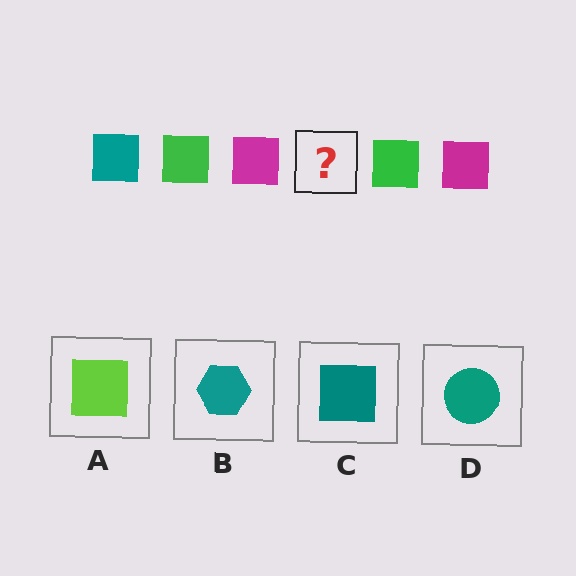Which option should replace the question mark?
Option C.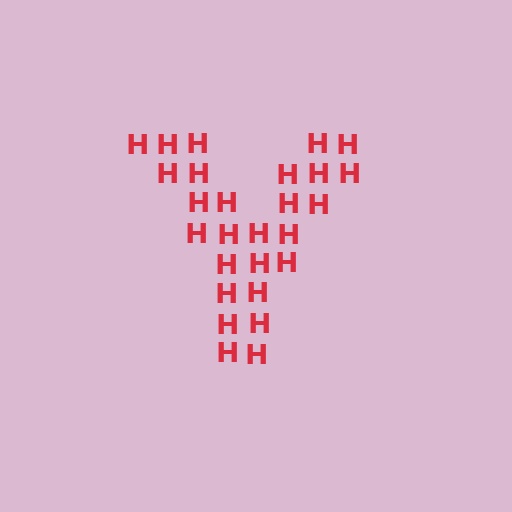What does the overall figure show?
The overall figure shows the letter Y.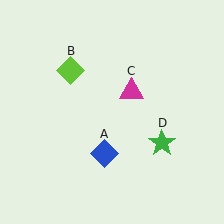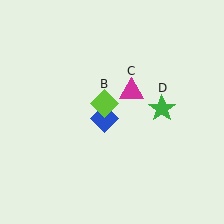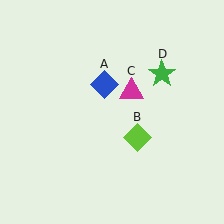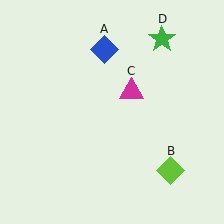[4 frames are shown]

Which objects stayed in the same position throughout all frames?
Magenta triangle (object C) remained stationary.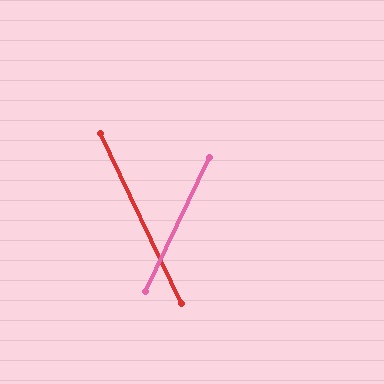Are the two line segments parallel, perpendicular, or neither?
Neither parallel nor perpendicular — they differ by about 51°.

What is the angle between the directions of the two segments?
Approximately 51 degrees.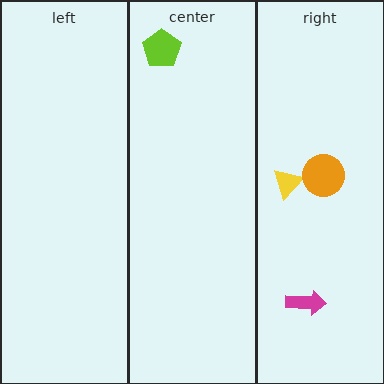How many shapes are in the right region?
3.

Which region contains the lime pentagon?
The center region.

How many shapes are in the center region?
1.